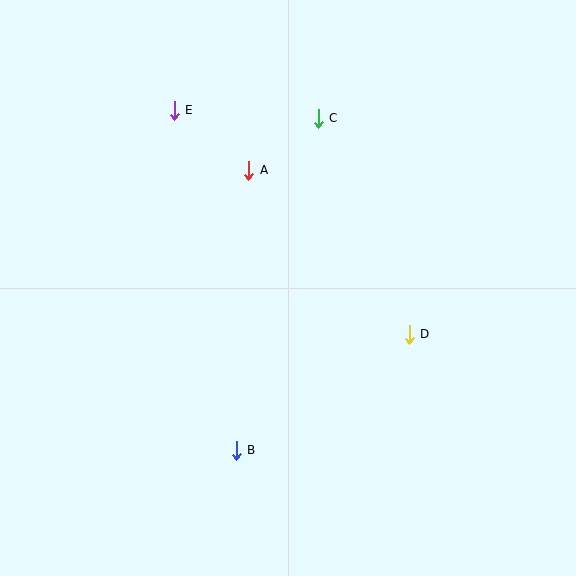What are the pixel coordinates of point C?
Point C is at (318, 118).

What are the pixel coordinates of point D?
Point D is at (409, 334).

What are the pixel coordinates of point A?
Point A is at (249, 170).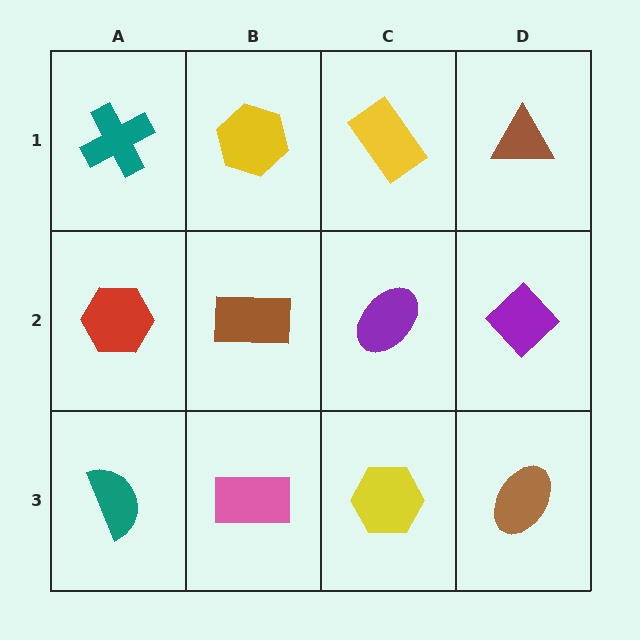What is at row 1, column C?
A yellow rectangle.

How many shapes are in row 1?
4 shapes.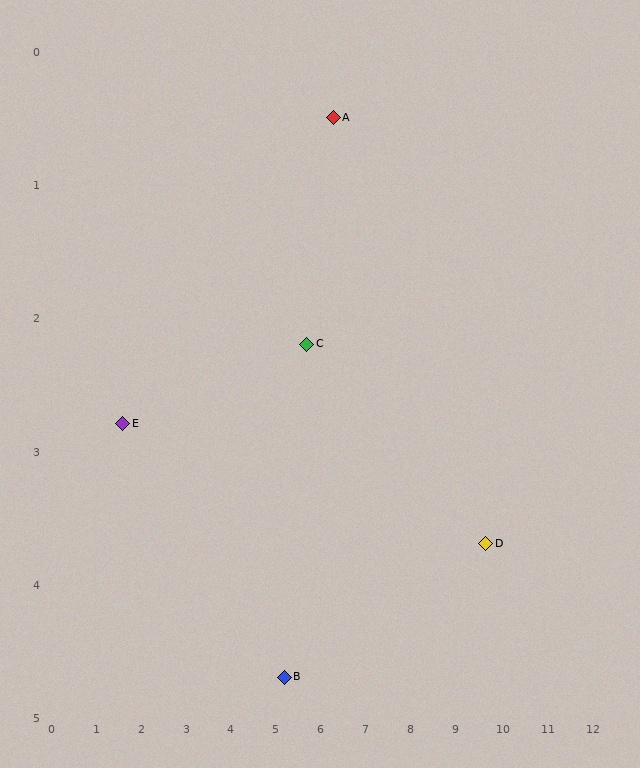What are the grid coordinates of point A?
Point A is at approximately (6.3, 0.5).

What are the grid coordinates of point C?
Point C is at approximately (5.7, 2.2).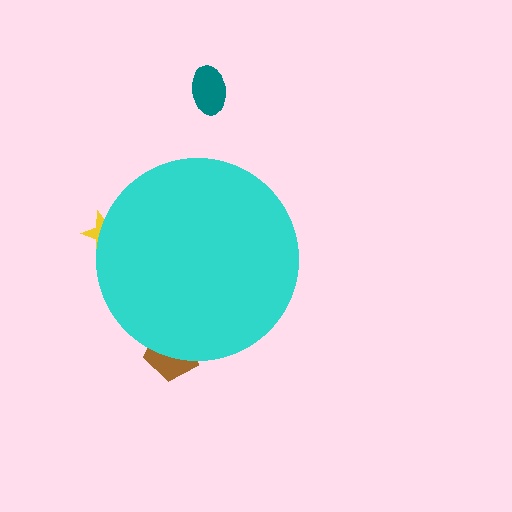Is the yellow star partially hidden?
Yes, the yellow star is partially hidden behind the cyan circle.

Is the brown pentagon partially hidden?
Yes, the brown pentagon is partially hidden behind the cyan circle.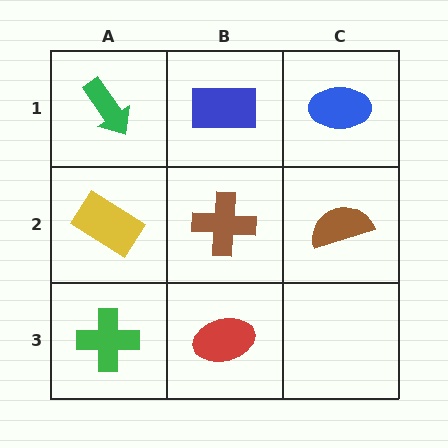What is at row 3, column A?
A green cross.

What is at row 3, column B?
A red ellipse.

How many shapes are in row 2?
3 shapes.